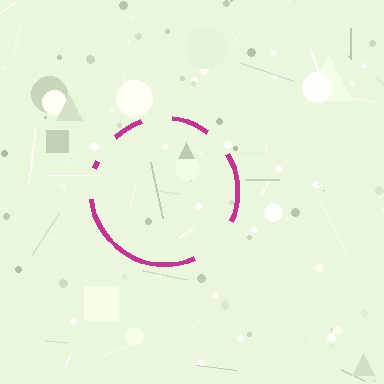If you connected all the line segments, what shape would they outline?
They would outline a circle.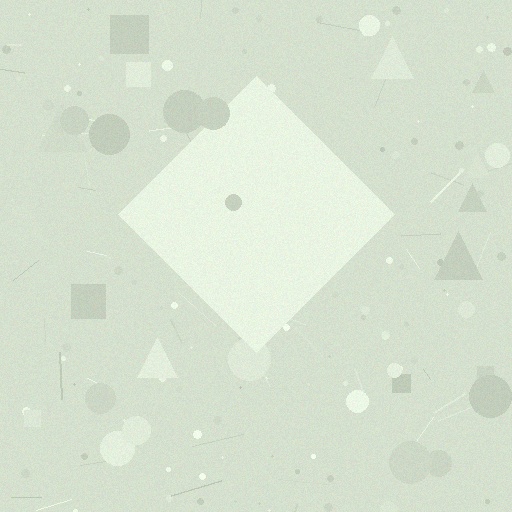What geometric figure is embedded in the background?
A diamond is embedded in the background.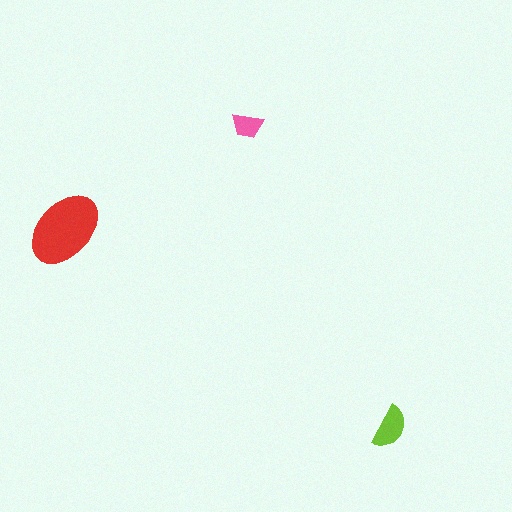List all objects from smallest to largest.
The pink trapezoid, the lime semicircle, the red ellipse.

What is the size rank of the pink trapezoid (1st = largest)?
3rd.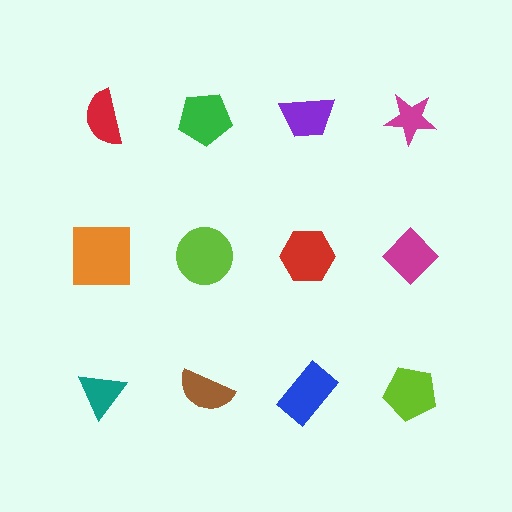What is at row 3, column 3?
A blue rectangle.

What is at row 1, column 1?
A red semicircle.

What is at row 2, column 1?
An orange square.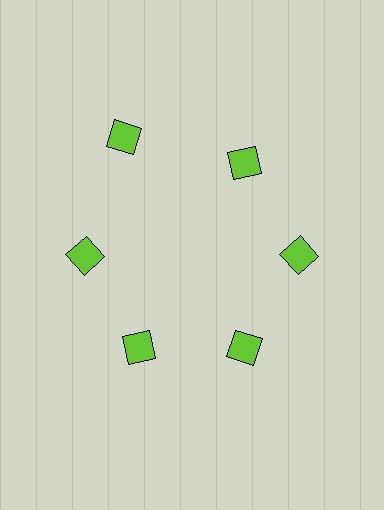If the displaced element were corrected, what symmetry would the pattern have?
It would have 6-fold rotational symmetry — the pattern would map onto itself every 60 degrees.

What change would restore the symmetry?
The symmetry would be restored by moving it inward, back onto the ring so that all 6 squares sit at equal angles and equal distance from the center.